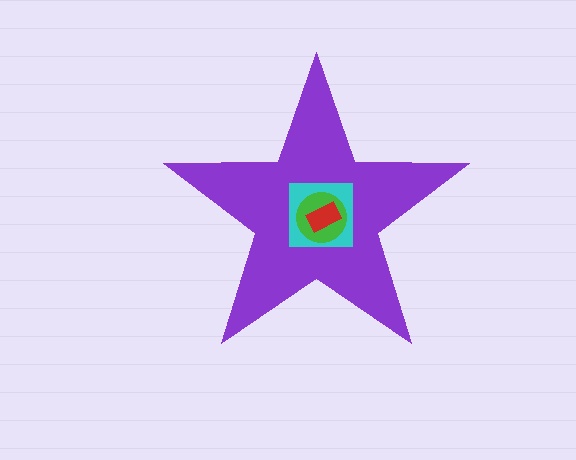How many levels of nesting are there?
4.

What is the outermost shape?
The purple star.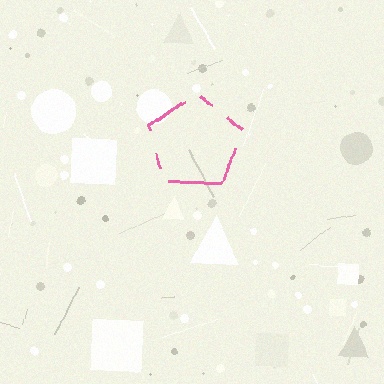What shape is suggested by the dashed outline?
The dashed outline suggests a pentagon.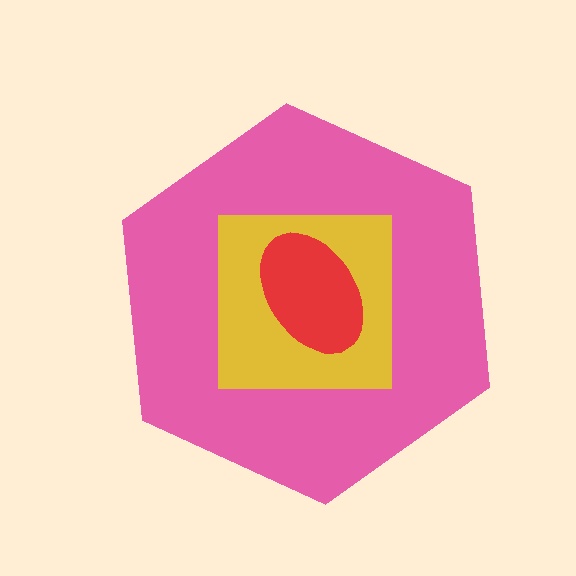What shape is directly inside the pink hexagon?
The yellow square.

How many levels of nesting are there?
3.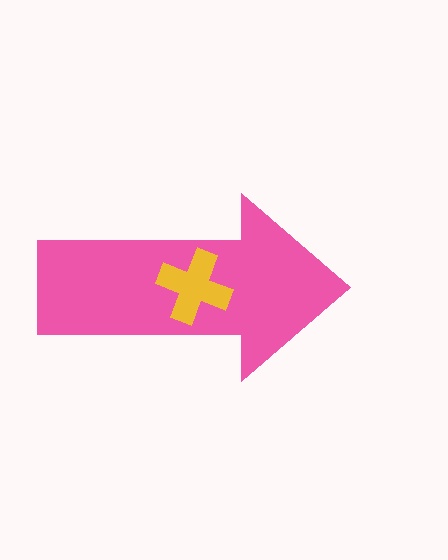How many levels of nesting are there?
2.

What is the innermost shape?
The yellow cross.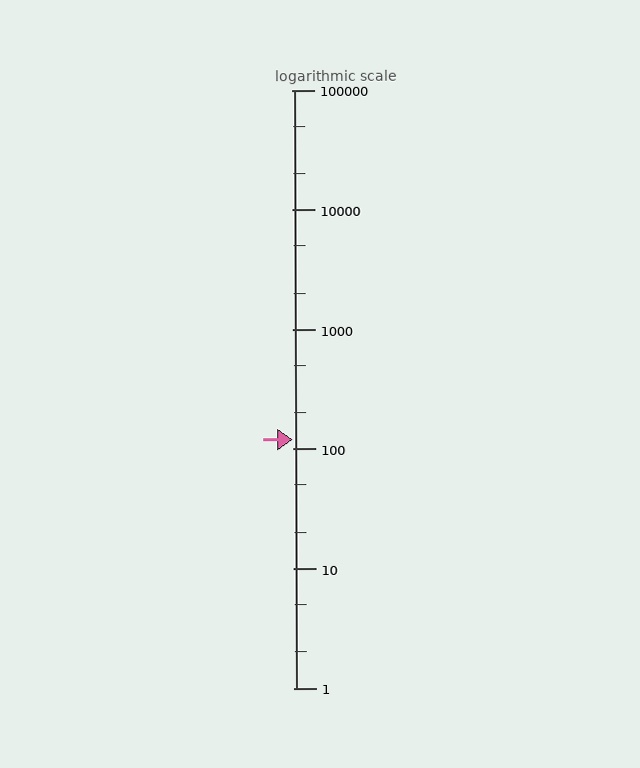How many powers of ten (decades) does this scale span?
The scale spans 5 decades, from 1 to 100000.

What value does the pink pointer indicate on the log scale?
The pointer indicates approximately 120.